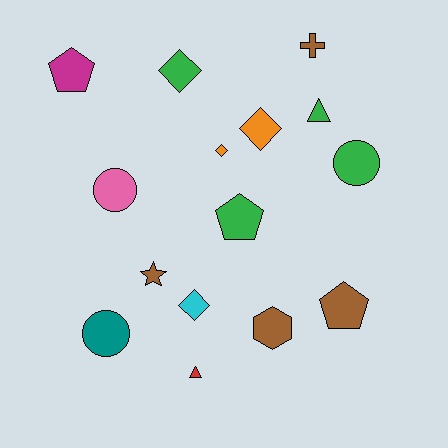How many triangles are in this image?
There are 2 triangles.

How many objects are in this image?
There are 15 objects.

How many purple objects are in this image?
There are no purple objects.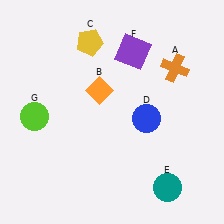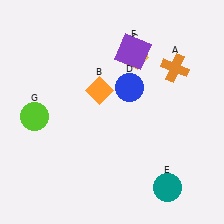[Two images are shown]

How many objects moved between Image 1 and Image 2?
2 objects moved between the two images.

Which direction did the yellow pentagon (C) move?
The yellow pentagon (C) moved right.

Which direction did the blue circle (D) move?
The blue circle (D) moved up.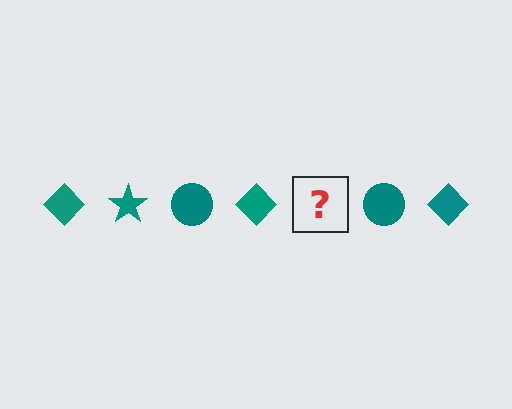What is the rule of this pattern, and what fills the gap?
The rule is that the pattern cycles through diamond, star, circle shapes in teal. The gap should be filled with a teal star.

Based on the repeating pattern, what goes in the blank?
The blank should be a teal star.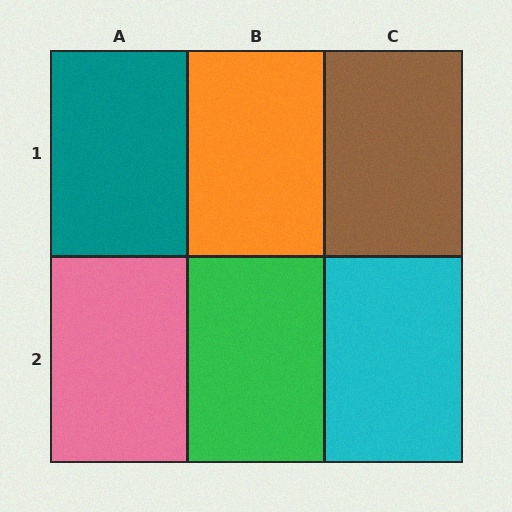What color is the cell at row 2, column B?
Green.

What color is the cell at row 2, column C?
Cyan.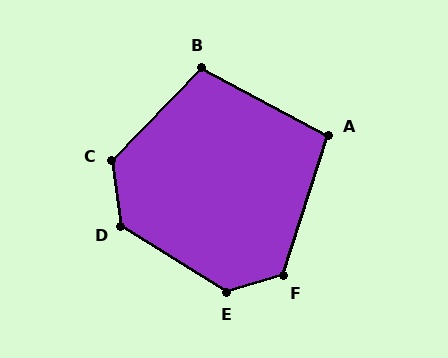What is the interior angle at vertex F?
Approximately 124 degrees (obtuse).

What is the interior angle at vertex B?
Approximately 106 degrees (obtuse).